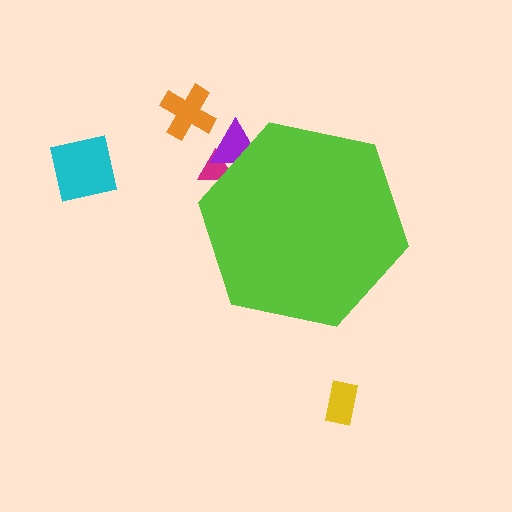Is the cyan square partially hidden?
No, the cyan square is fully visible.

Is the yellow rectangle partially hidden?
No, the yellow rectangle is fully visible.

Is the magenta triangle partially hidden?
Yes, the magenta triangle is partially hidden behind the lime hexagon.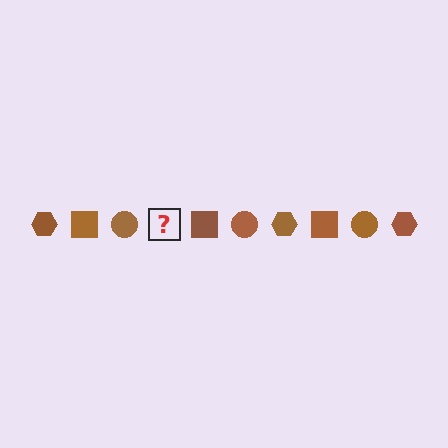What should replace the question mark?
The question mark should be replaced with a brown hexagon.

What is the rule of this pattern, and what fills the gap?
The rule is that the pattern cycles through hexagon, square, circle shapes in brown. The gap should be filled with a brown hexagon.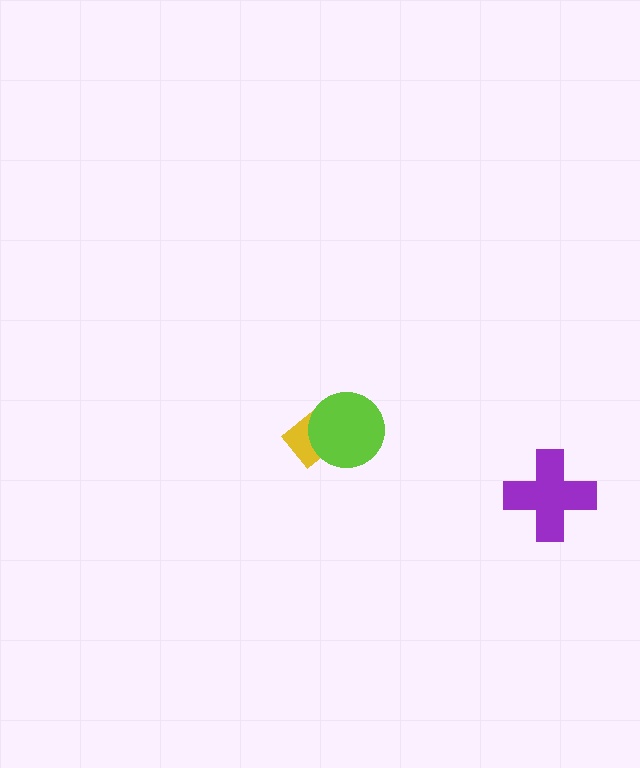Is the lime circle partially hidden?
No, no other shape covers it.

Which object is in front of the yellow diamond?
The lime circle is in front of the yellow diamond.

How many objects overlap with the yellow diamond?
1 object overlaps with the yellow diamond.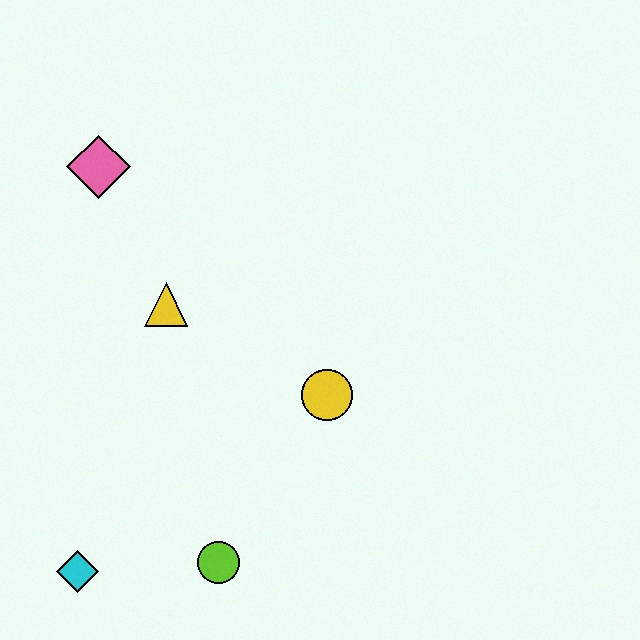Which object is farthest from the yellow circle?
The pink diamond is farthest from the yellow circle.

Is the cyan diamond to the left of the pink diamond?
Yes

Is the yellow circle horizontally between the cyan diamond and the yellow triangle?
No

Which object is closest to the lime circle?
The cyan diamond is closest to the lime circle.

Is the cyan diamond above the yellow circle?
No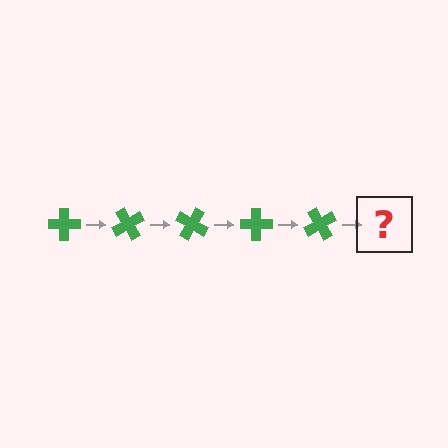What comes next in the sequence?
The next element should be a green cross rotated 300 degrees.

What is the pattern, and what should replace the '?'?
The pattern is that the cross rotates 60 degrees each step. The '?' should be a green cross rotated 300 degrees.